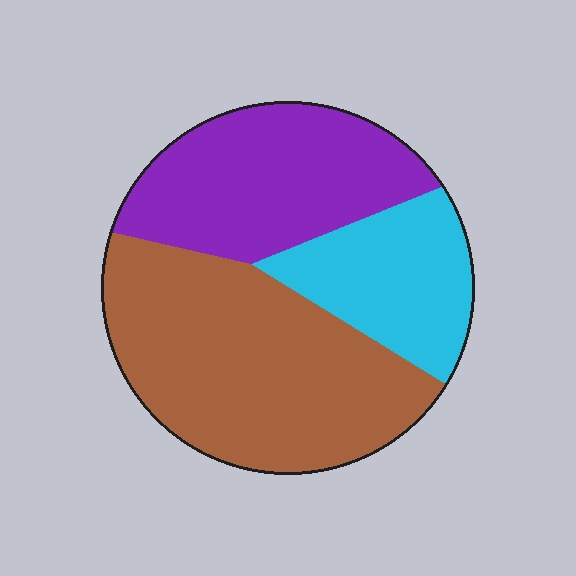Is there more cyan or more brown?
Brown.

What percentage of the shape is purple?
Purple covers around 30% of the shape.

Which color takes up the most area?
Brown, at roughly 45%.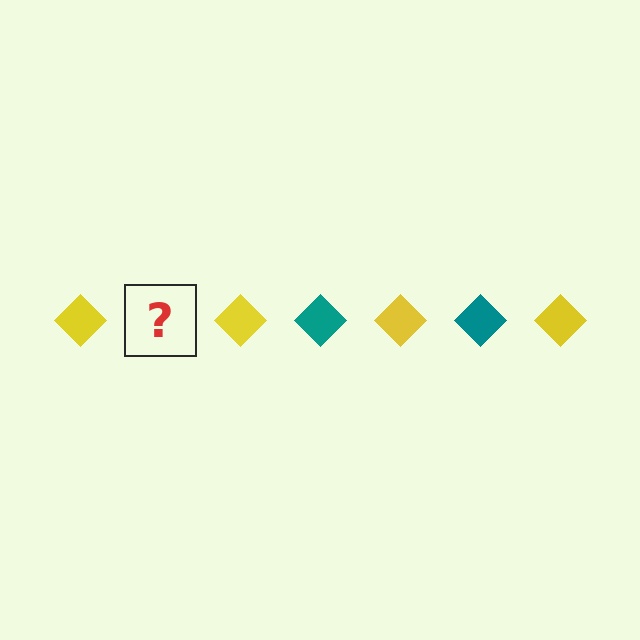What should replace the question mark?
The question mark should be replaced with a teal diamond.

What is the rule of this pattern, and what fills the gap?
The rule is that the pattern cycles through yellow, teal diamonds. The gap should be filled with a teal diamond.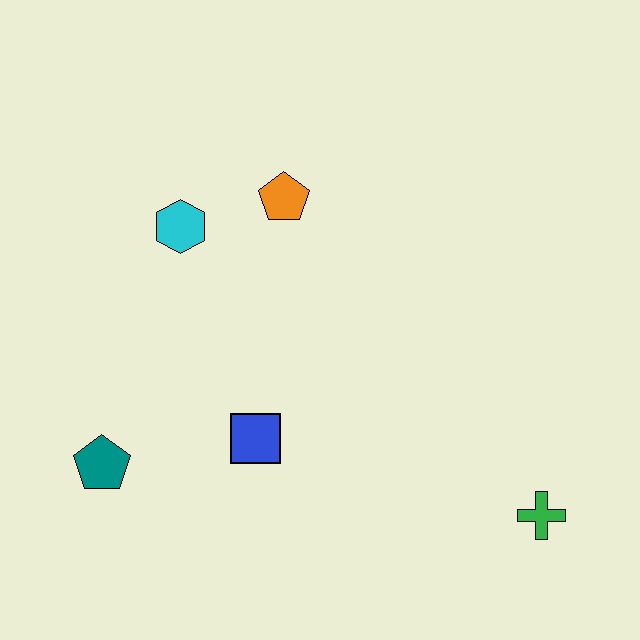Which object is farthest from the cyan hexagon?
The green cross is farthest from the cyan hexagon.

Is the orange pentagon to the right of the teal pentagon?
Yes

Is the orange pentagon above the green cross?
Yes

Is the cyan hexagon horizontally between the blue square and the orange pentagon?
No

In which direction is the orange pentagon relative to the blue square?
The orange pentagon is above the blue square.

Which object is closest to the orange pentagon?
The cyan hexagon is closest to the orange pentagon.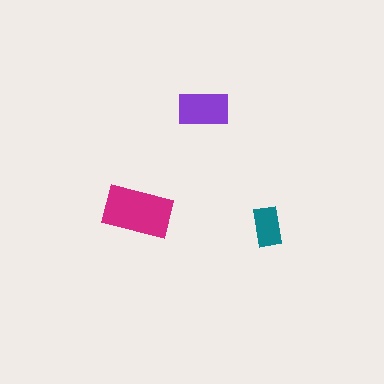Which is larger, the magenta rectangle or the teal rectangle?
The magenta one.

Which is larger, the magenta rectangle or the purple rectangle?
The magenta one.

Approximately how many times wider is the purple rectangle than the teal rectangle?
About 1.5 times wider.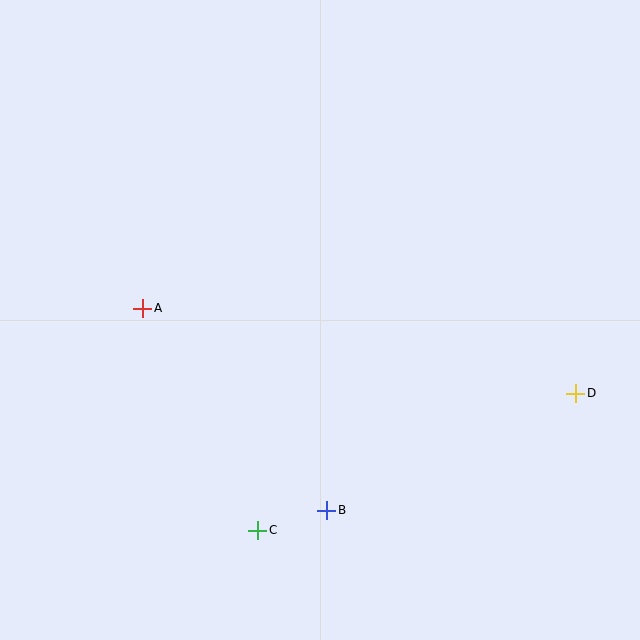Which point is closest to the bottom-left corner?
Point C is closest to the bottom-left corner.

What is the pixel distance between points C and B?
The distance between C and B is 72 pixels.